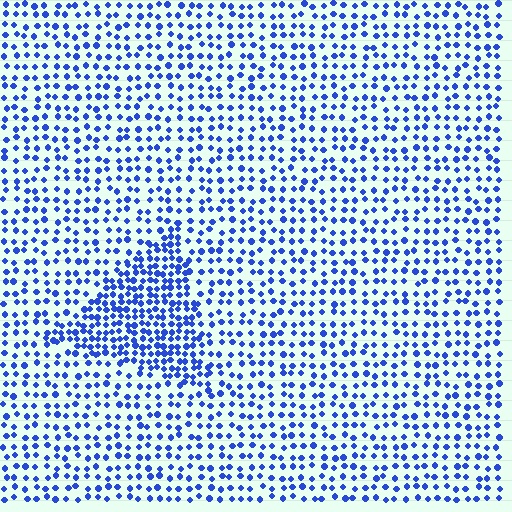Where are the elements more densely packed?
The elements are more densely packed inside the triangle boundary.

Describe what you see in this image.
The image contains small blue elements arranged at two different densities. A triangle-shaped region is visible where the elements are more densely packed than the surrounding area.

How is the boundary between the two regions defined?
The boundary is defined by a change in element density (approximately 2.0x ratio). All elements are the same color, size, and shape.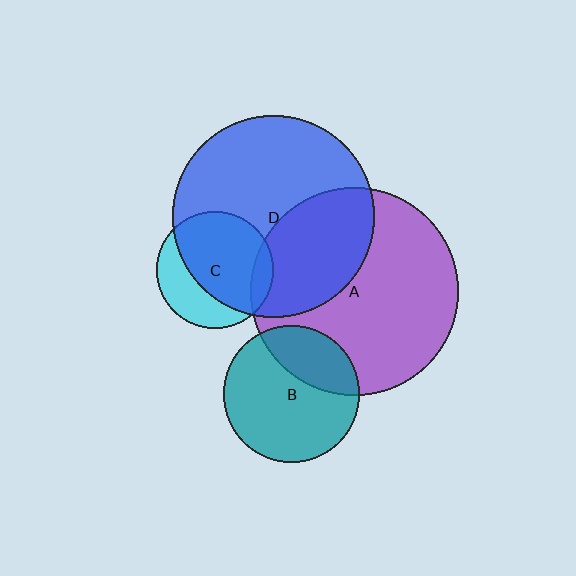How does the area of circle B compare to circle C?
Approximately 1.4 times.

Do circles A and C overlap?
Yes.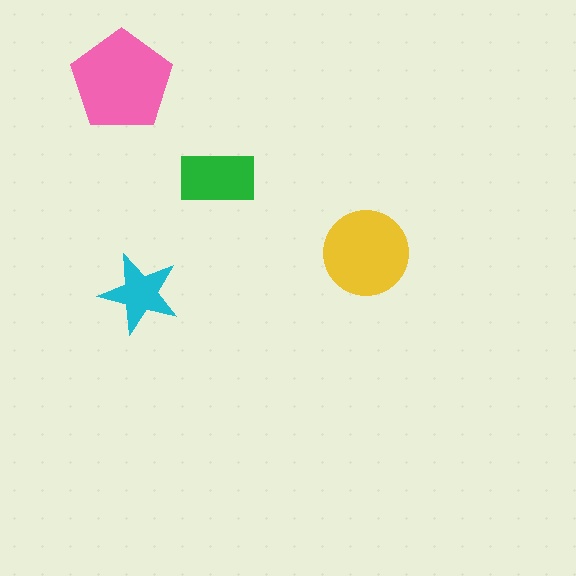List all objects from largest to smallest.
The pink pentagon, the yellow circle, the green rectangle, the cyan star.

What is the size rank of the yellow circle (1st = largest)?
2nd.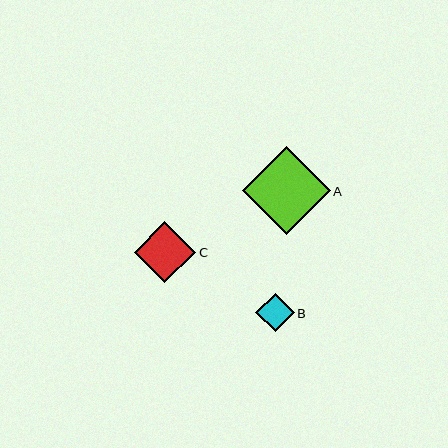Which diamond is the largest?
Diamond A is the largest with a size of approximately 88 pixels.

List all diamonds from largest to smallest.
From largest to smallest: A, C, B.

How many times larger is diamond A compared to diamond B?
Diamond A is approximately 2.3 times the size of diamond B.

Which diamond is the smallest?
Diamond B is the smallest with a size of approximately 38 pixels.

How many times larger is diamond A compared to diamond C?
Diamond A is approximately 1.4 times the size of diamond C.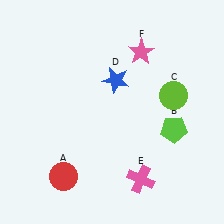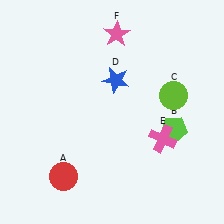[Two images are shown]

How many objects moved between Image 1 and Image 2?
2 objects moved between the two images.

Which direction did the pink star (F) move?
The pink star (F) moved left.